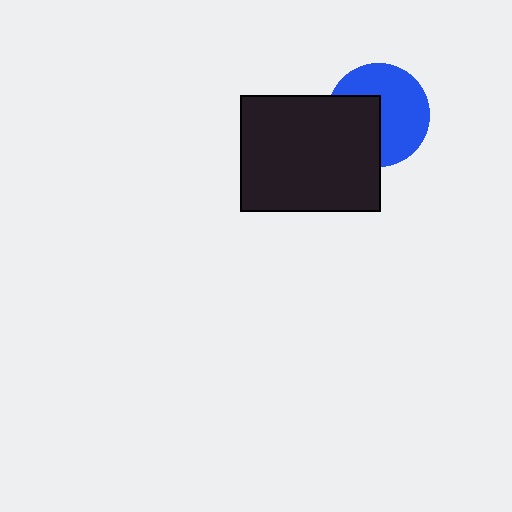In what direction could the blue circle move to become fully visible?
The blue circle could move right. That would shift it out from behind the black rectangle entirely.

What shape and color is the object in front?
The object in front is a black rectangle.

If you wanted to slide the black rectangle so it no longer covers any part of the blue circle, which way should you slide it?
Slide it left — that is the most direct way to separate the two shapes.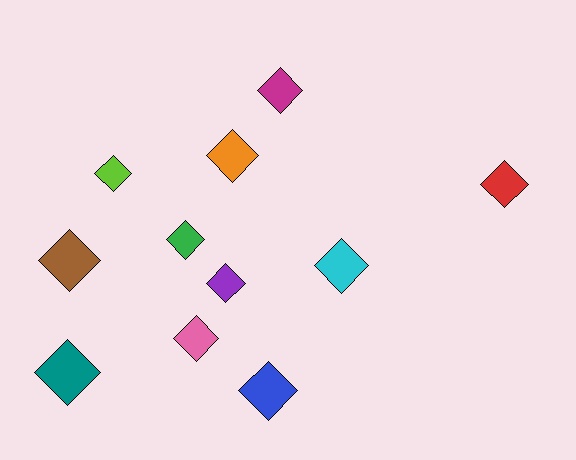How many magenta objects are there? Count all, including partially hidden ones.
There is 1 magenta object.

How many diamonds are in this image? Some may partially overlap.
There are 11 diamonds.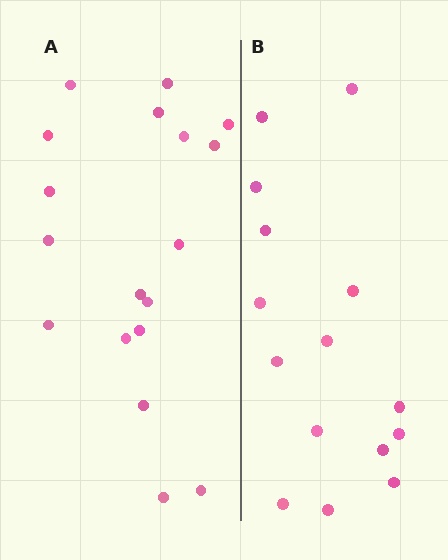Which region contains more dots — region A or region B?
Region A (the left region) has more dots.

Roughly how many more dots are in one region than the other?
Region A has just a few more — roughly 2 or 3 more dots than region B.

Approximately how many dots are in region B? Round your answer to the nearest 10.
About 20 dots. (The exact count is 15, which rounds to 20.)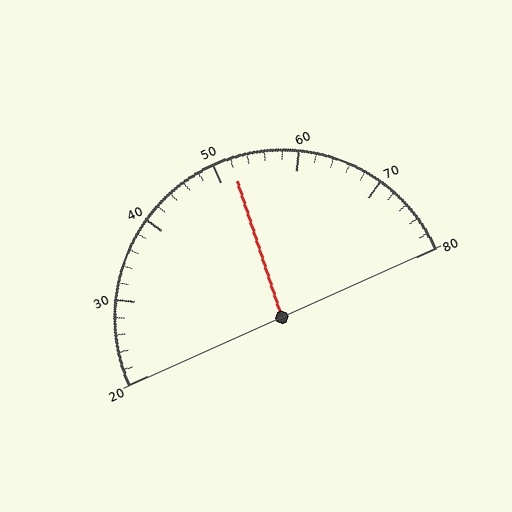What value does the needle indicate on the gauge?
The needle indicates approximately 52.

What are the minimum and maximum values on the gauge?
The gauge ranges from 20 to 80.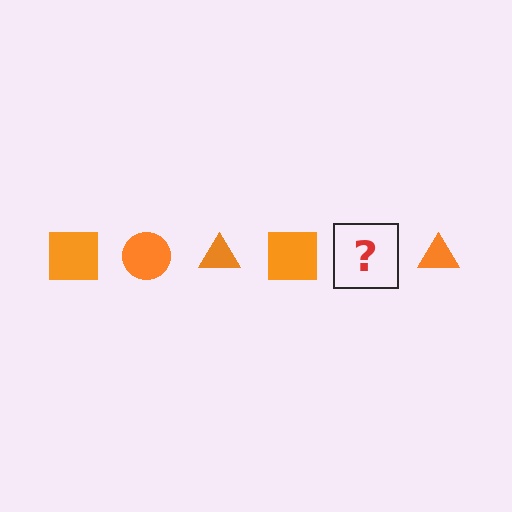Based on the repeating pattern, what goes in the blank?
The blank should be an orange circle.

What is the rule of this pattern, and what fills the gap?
The rule is that the pattern cycles through square, circle, triangle shapes in orange. The gap should be filled with an orange circle.